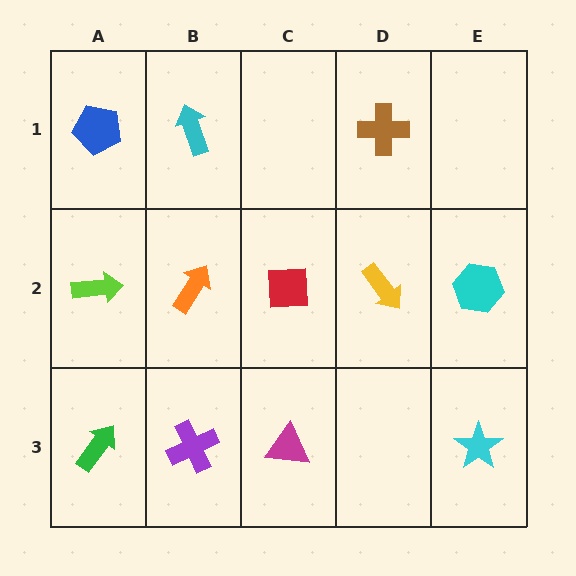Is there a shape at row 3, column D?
No, that cell is empty.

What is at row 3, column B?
A purple cross.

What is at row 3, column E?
A cyan star.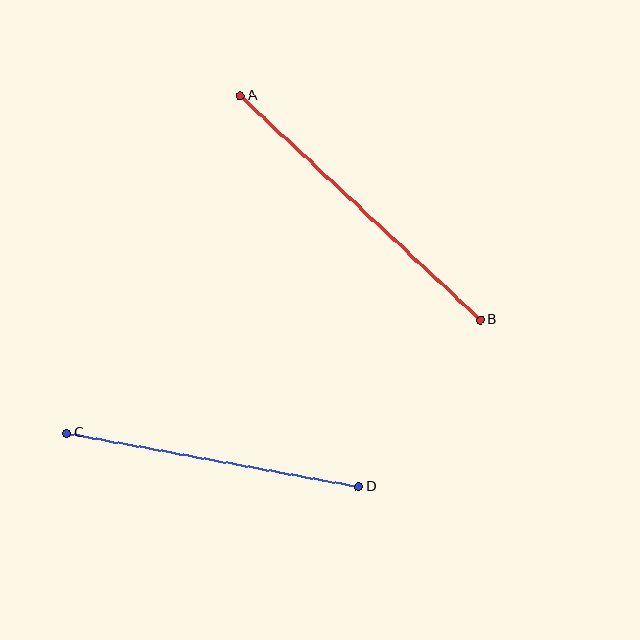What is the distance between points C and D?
The distance is approximately 297 pixels.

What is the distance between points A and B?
The distance is approximately 328 pixels.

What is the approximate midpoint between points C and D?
The midpoint is at approximately (212, 460) pixels.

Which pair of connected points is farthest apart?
Points A and B are farthest apart.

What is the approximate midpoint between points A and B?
The midpoint is at approximately (360, 208) pixels.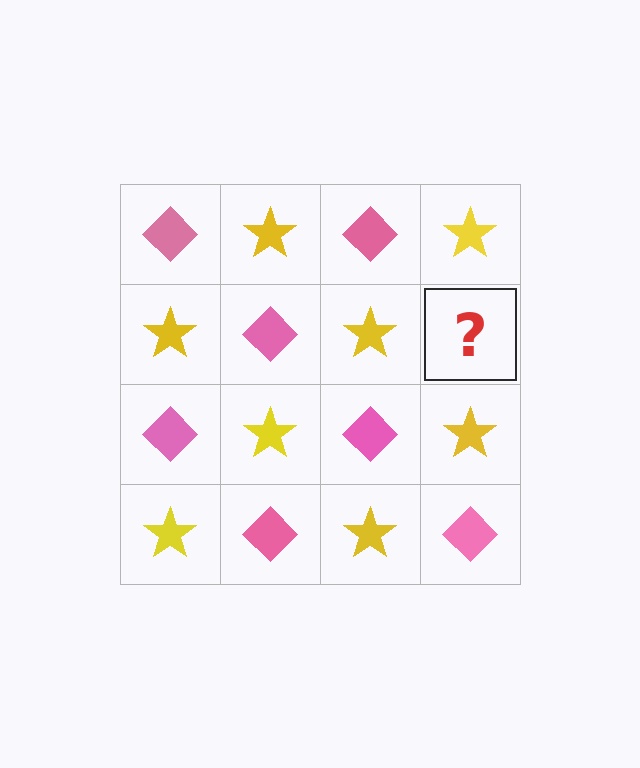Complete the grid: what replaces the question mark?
The question mark should be replaced with a pink diamond.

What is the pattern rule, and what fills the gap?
The rule is that it alternates pink diamond and yellow star in a checkerboard pattern. The gap should be filled with a pink diamond.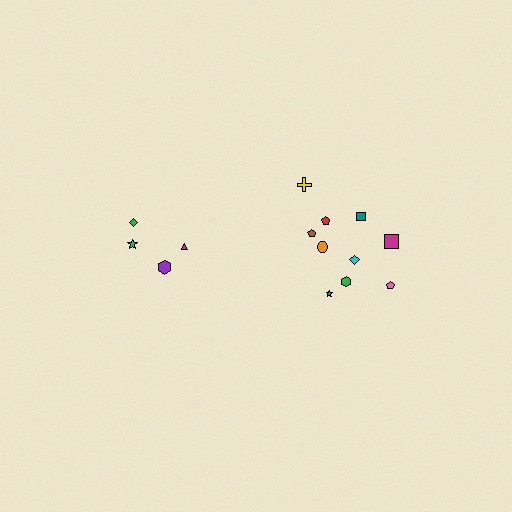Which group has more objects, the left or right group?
The right group.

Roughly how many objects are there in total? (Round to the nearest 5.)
Roughly 15 objects in total.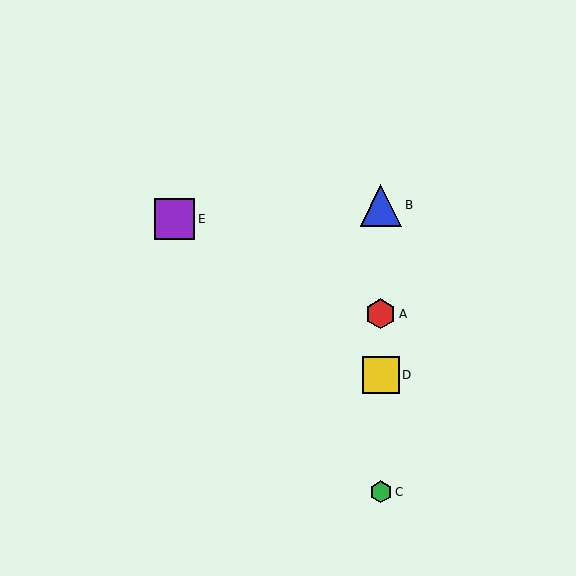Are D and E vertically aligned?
No, D is at x≈381 and E is at x≈175.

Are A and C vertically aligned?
Yes, both are at x≈381.